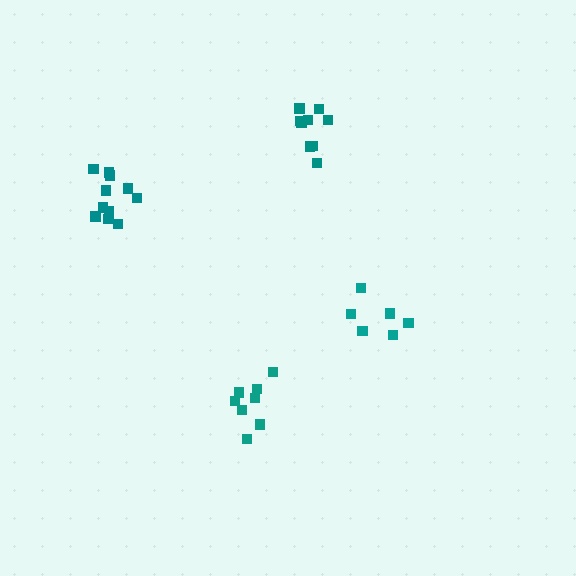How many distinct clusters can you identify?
There are 4 distinct clusters.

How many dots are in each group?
Group 1: 6 dots, Group 2: 8 dots, Group 3: 9 dots, Group 4: 12 dots (35 total).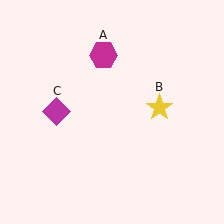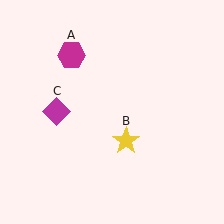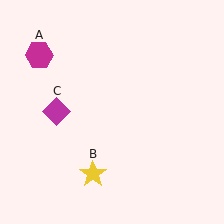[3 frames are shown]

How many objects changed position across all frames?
2 objects changed position: magenta hexagon (object A), yellow star (object B).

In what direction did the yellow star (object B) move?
The yellow star (object B) moved down and to the left.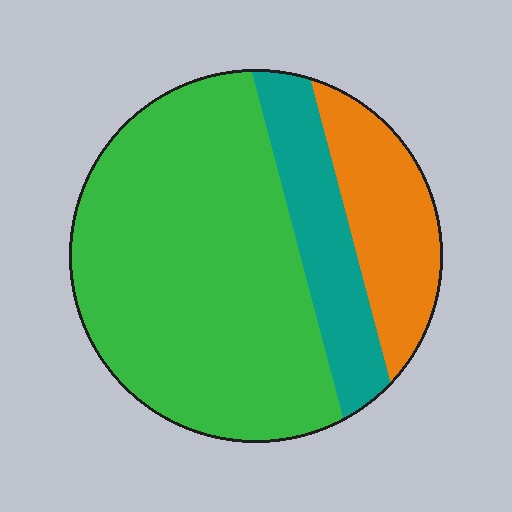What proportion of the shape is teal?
Teal covers 17% of the shape.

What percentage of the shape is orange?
Orange takes up less than a quarter of the shape.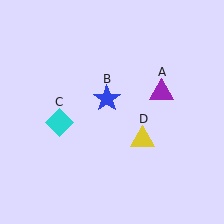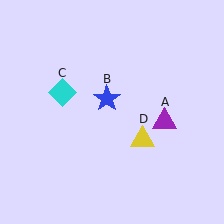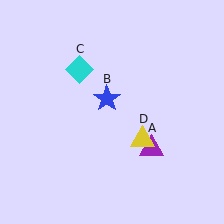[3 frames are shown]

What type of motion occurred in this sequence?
The purple triangle (object A), cyan diamond (object C) rotated clockwise around the center of the scene.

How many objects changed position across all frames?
2 objects changed position: purple triangle (object A), cyan diamond (object C).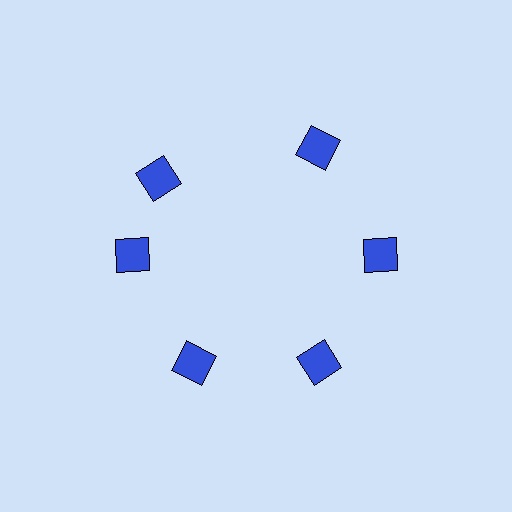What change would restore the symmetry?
The symmetry would be restored by rotating it back into even spacing with its neighbors so that all 6 diamonds sit at equal angles and equal distance from the center.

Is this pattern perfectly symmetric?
No. The 6 blue diamonds are arranged in a ring, but one element near the 11 o'clock position is rotated out of alignment along the ring, breaking the 6-fold rotational symmetry.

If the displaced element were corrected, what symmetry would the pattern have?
It would have 6-fold rotational symmetry — the pattern would map onto itself every 60 degrees.